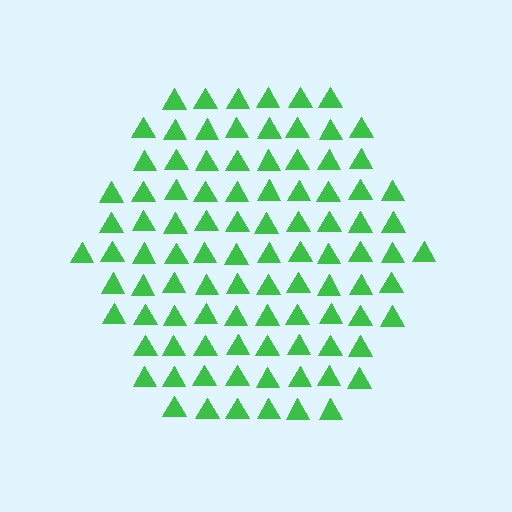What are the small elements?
The small elements are triangles.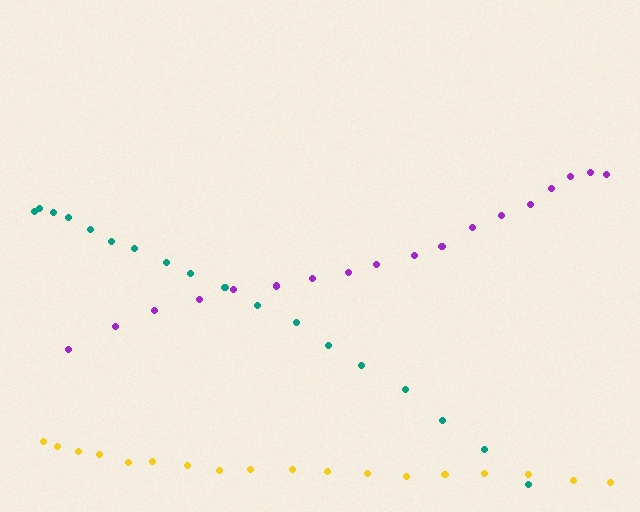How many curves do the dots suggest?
There are 3 distinct paths.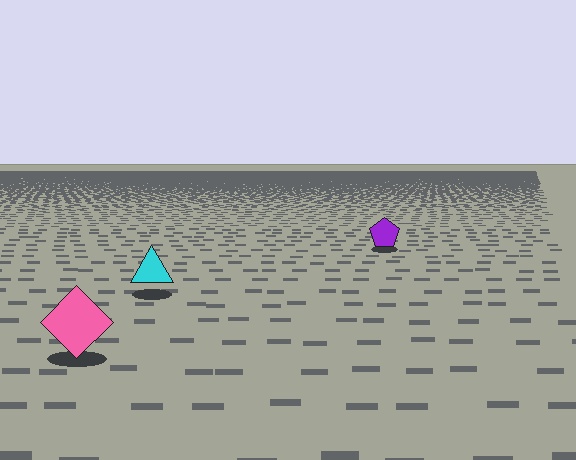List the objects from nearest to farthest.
From nearest to farthest: the pink diamond, the cyan triangle, the purple pentagon.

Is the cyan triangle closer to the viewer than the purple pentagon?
Yes. The cyan triangle is closer — you can tell from the texture gradient: the ground texture is coarser near it.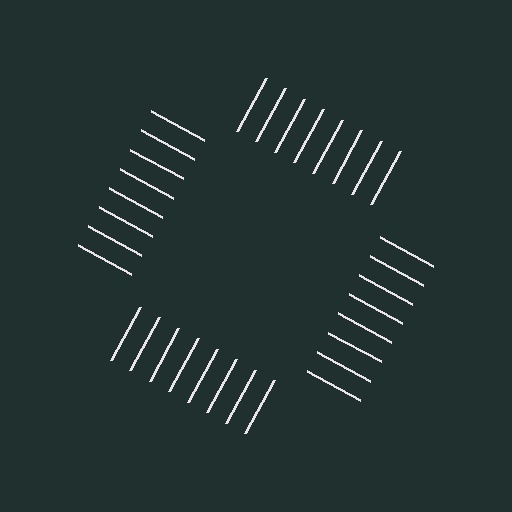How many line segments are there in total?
32 — 8 along each of the 4 edges.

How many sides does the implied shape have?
4 sides — the line-ends trace a square.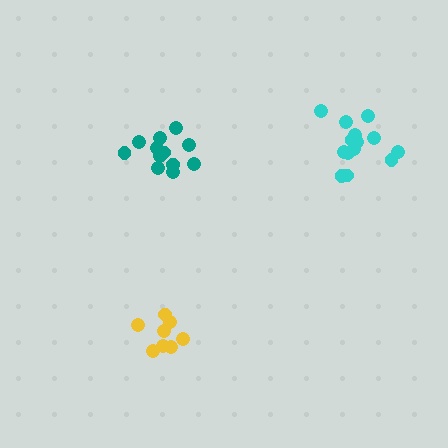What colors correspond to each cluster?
The clusters are colored: teal, cyan, yellow.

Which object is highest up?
The cyan cluster is topmost.